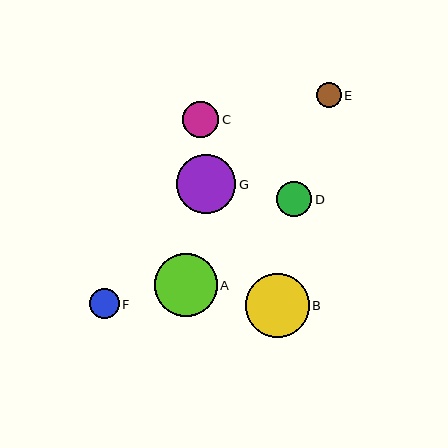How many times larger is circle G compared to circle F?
Circle G is approximately 2.0 times the size of circle F.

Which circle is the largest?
Circle B is the largest with a size of approximately 64 pixels.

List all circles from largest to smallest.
From largest to smallest: B, A, G, C, D, F, E.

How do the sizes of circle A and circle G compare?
Circle A and circle G are approximately the same size.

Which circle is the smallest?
Circle E is the smallest with a size of approximately 24 pixels.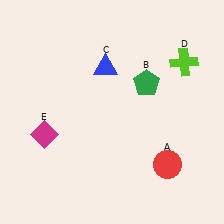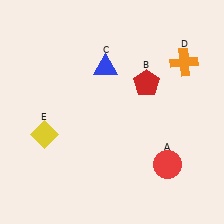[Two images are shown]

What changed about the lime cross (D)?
In Image 1, D is lime. In Image 2, it changed to orange.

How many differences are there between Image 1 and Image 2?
There are 3 differences between the two images.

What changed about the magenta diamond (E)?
In Image 1, E is magenta. In Image 2, it changed to yellow.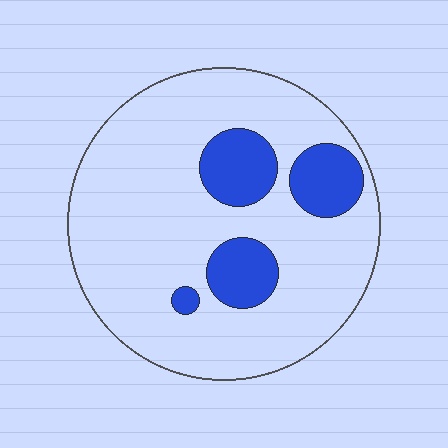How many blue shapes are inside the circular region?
4.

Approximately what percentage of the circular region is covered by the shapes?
Approximately 20%.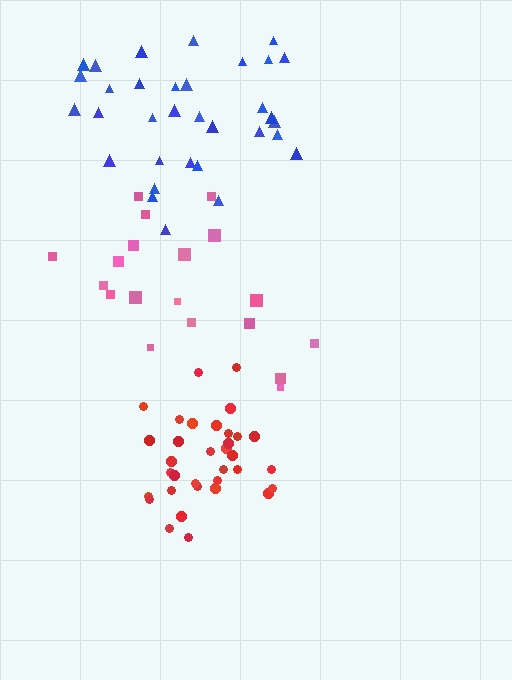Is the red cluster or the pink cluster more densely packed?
Red.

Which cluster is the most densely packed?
Red.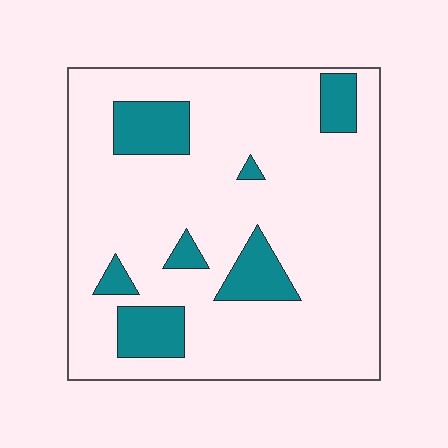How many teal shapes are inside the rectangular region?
7.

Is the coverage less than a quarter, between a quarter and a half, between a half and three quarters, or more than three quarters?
Less than a quarter.